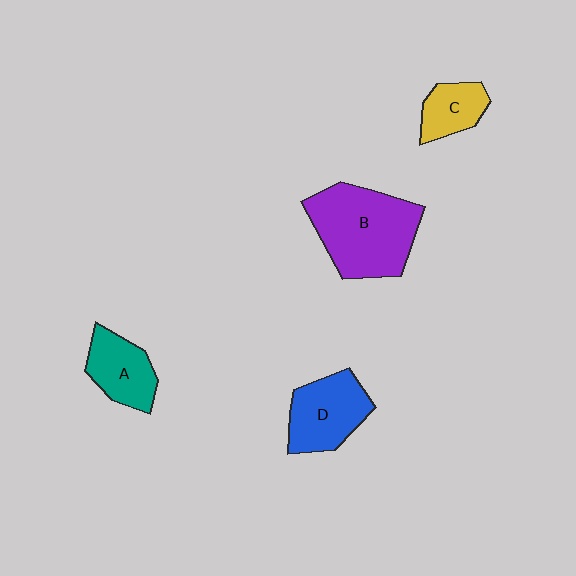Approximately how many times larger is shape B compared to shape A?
Approximately 2.0 times.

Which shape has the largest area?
Shape B (purple).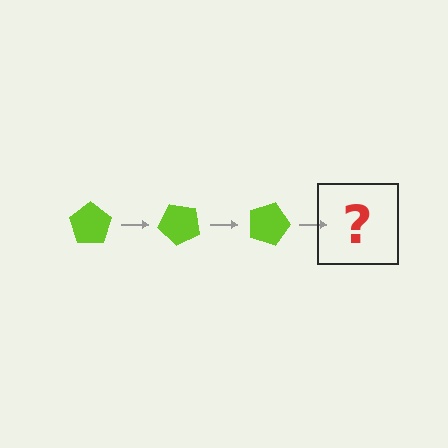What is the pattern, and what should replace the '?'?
The pattern is that the pentagon rotates 45 degrees each step. The '?' should be a lime pentagon rotated 135 degrees.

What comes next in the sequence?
The next element should be a lime pentagon rotated 135 degrees.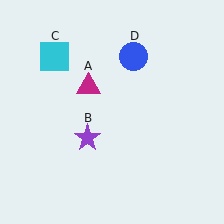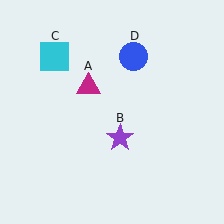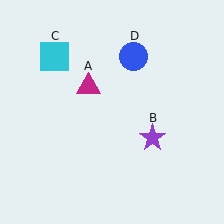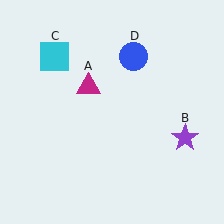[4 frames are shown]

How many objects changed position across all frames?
1 object changed position: purple star (object B).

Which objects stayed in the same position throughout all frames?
Magenta triangle (object A) and cyan square (object C) and blue circle (object D) remained stationary.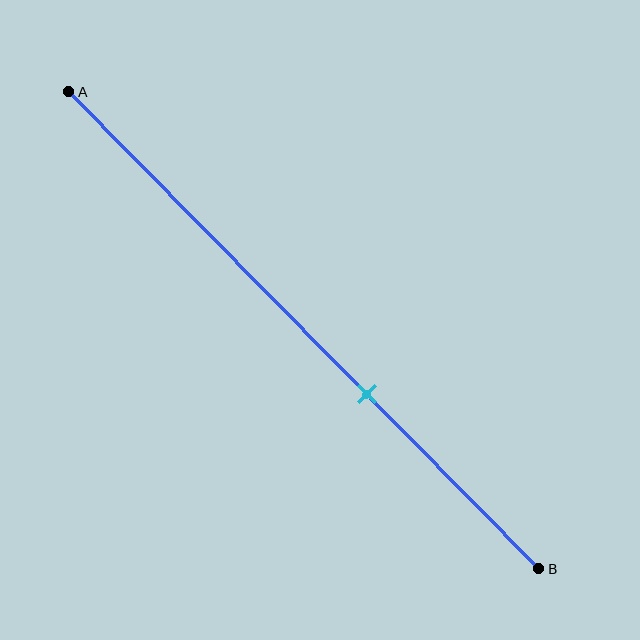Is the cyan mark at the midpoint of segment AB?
No, the mark is at about 65% from A, not at the 50% midpoint.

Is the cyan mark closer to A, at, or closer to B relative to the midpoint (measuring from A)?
The cyan mark is closer to point B than the midpoint of segment AB.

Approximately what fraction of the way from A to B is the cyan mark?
The cyan mark is approximately 65% of the way from A to B.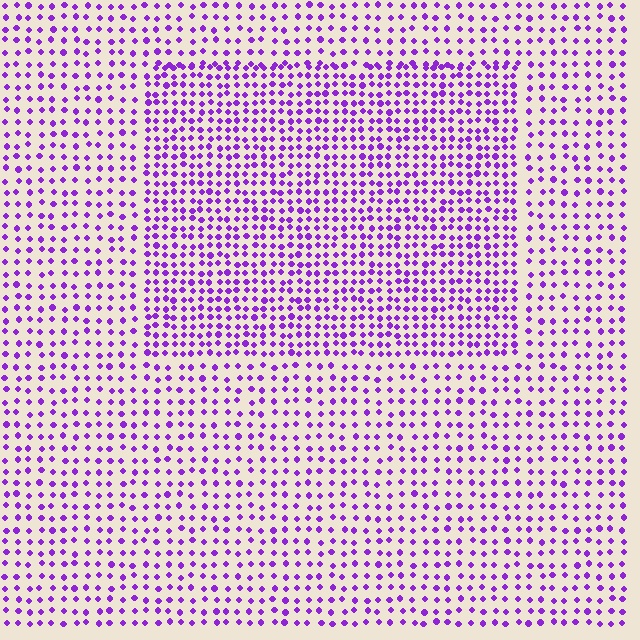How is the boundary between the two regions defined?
The boundary is defined by a change in element density (approximately 1.7x ratio). All elements are the same color, size, and shape.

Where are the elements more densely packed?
The elements are more densely packed inside the rectangle boundary.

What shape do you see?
I see a rectangle.